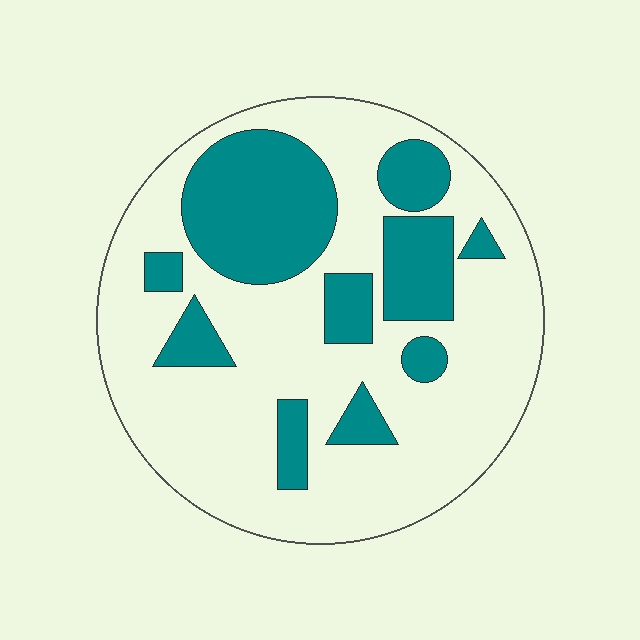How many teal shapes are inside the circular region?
10.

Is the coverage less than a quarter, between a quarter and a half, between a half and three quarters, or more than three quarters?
Between a quarter and a half.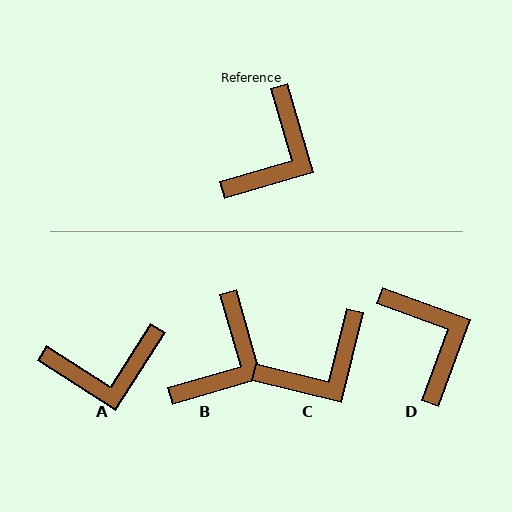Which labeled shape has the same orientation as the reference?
B.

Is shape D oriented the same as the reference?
No, it is off by about 54 degrees.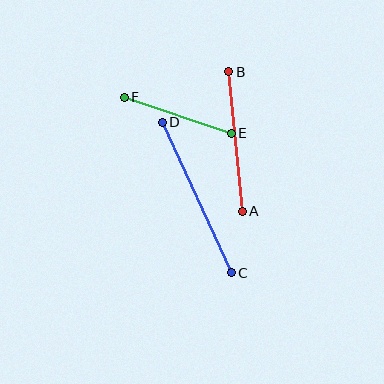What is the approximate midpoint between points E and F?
The midpoint is at approximately (178, 115) pixels.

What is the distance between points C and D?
The distance is approximately 165 pixels.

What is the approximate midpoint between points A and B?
The midpoint is at approximately (236, 142) pixels.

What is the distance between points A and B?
The distance is approximately 140 pixels.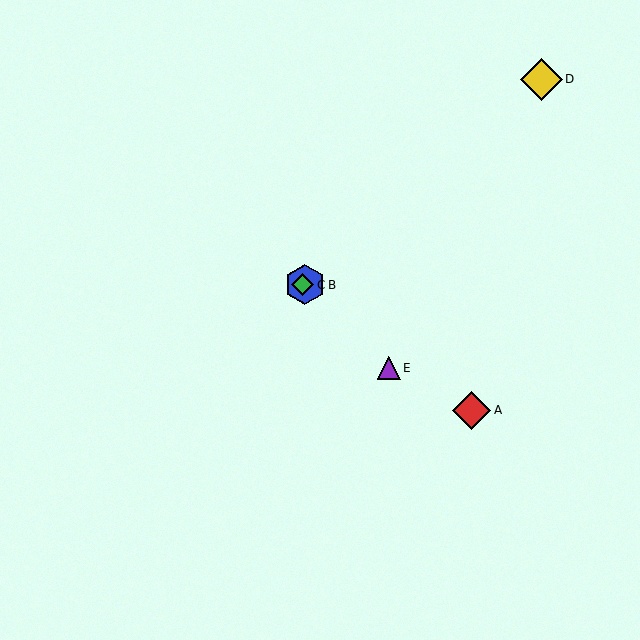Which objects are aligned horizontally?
Objects B, C are aligned horizontally.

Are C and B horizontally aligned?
Yes, both are at y≈285.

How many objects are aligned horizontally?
2 objects (B, C) are aligned horizontally.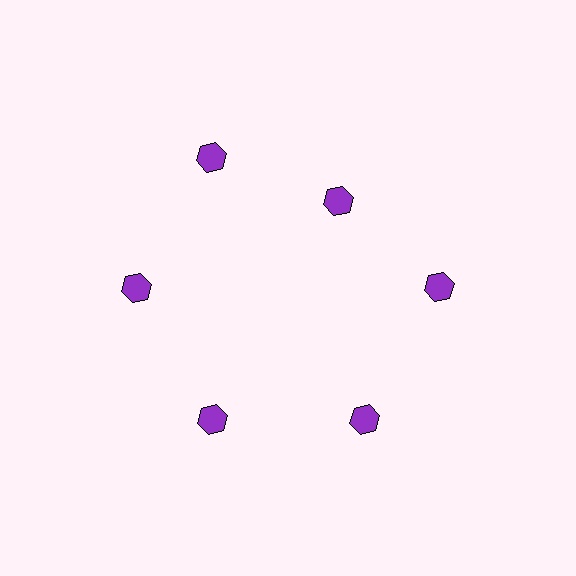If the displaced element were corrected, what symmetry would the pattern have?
It would have 6-fold rotational symmetry — the pattern would map onto itself every 60 degrees.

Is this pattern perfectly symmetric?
No. The 6 purple hexagons are arranged in a ring, but one element near the 1 o'clock position is pulled inward toward the center, breaking the 6-fold rotational symmetry.